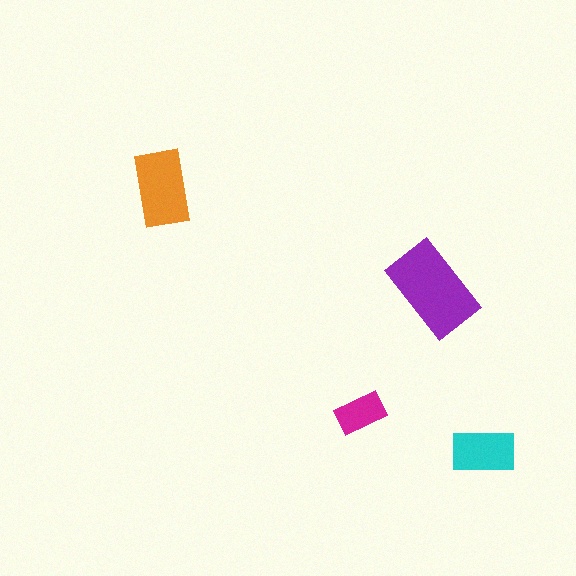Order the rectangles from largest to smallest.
the purple one, the orange one, the cyan one, the magenta one.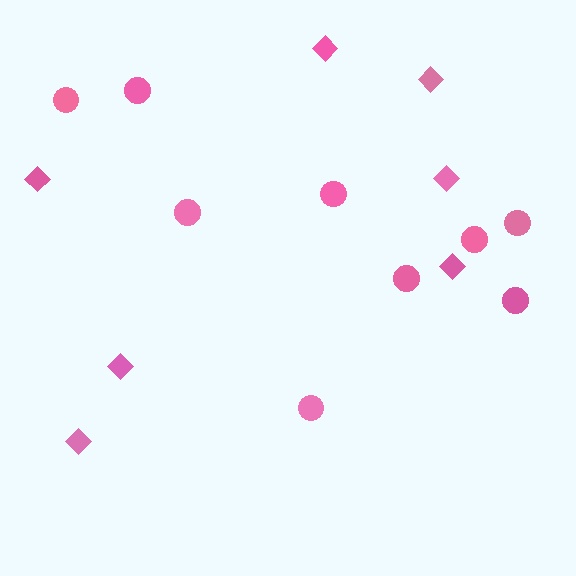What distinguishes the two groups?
There are 2 groups: one group of diamonds (7) and one group of circles (9).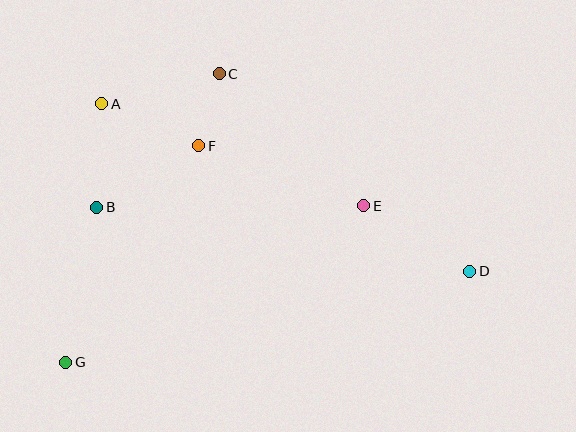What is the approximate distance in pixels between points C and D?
The distance between C and D is approximately 319 pixels.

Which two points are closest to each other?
Points C and F are closest to each other.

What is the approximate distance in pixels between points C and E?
The distance between C and E is approximately 196 pixels.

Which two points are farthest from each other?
Points D and G are farthest from each other.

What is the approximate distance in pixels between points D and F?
The distance between D and F is approximately 299 pixels.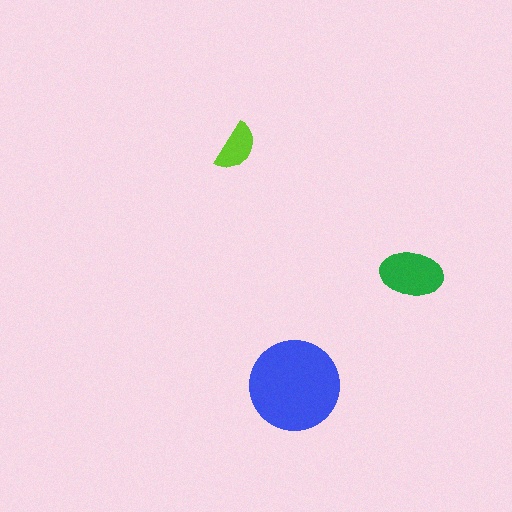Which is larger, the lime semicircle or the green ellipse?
The green ellipse.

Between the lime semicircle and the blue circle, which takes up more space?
The blue circle.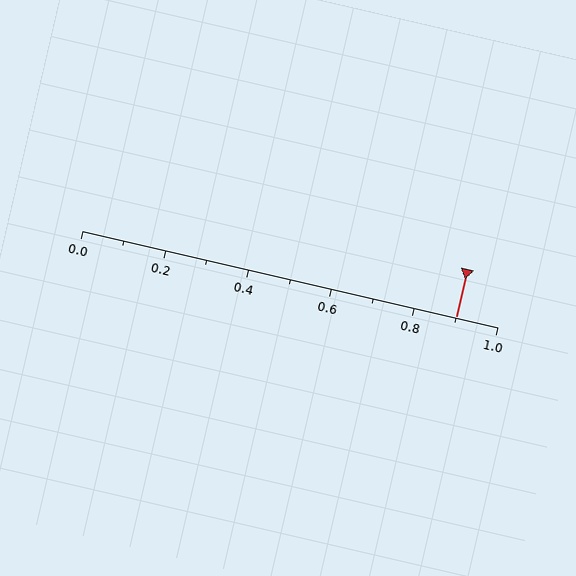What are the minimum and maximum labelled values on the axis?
The axis runs from 0.0 to 1.0.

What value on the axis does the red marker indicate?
The marker indicates approximately 0.9.